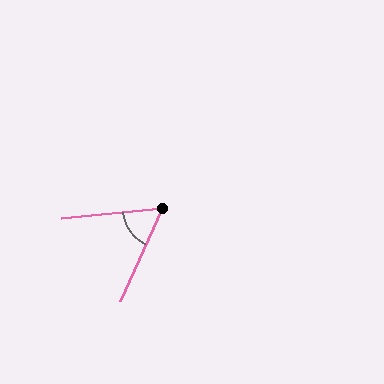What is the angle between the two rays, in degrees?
Approximately 60 degrees.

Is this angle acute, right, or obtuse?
It is acute.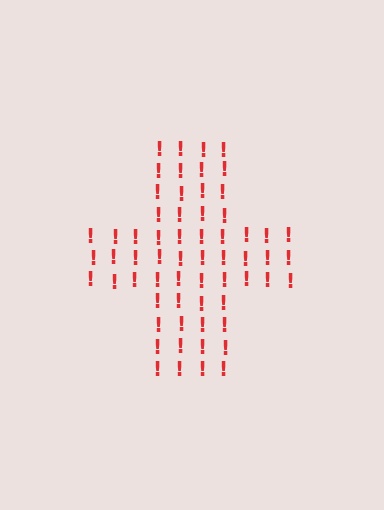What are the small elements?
The small elements are exclamation marks.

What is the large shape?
The large shape is a cross.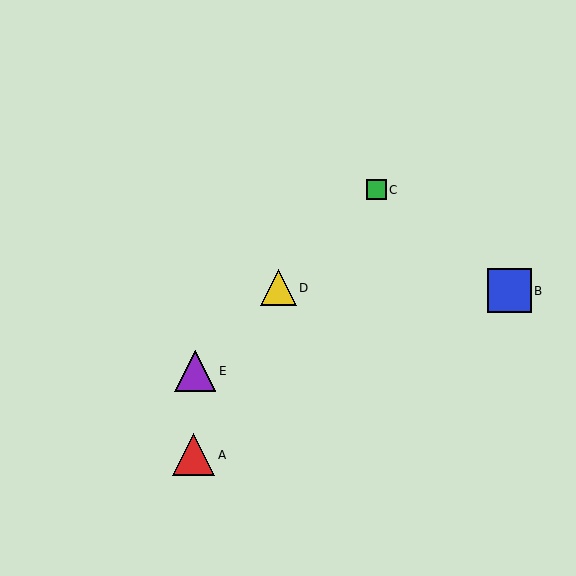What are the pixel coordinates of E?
Object E is at (195, 371).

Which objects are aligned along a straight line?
Objects C, D, E are aligned along a straight line.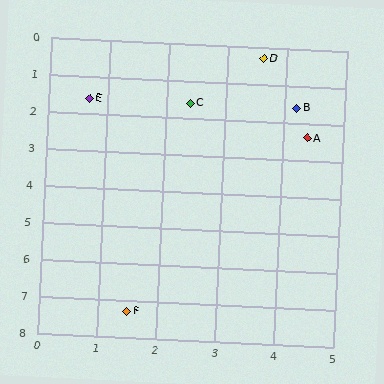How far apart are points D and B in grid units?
Points D and B are about 1.4 grid units apart.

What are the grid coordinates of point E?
Point E is at approximately (0.7, 1.6).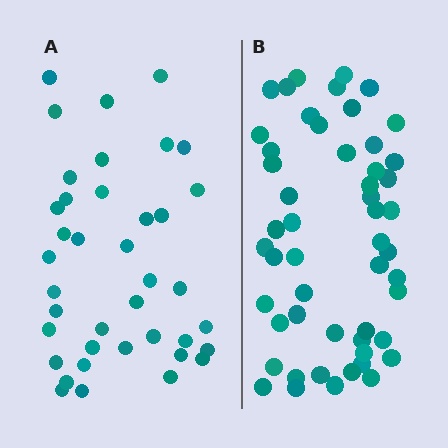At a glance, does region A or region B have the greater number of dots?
Region B (the right region) has more dots.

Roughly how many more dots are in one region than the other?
Region B has approximately 15 more dots than region A.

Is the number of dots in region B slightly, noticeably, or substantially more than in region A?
Region B has noticeably more, but not dramatically so. The ratio is roughly 1.3 to 1.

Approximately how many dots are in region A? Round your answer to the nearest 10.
About 40 dots. (The exact count is 39, which rounds to 40.)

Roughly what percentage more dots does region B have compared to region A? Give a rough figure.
About 35% more.